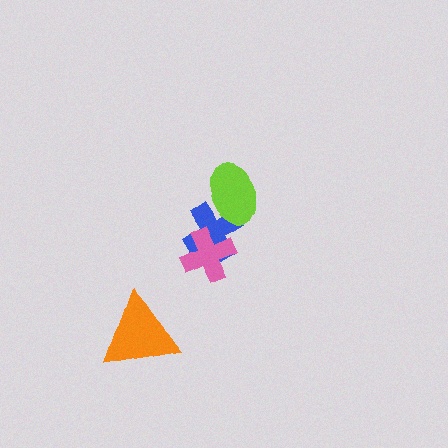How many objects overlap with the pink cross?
1 object overlaps with the pink cross.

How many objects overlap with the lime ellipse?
1 object overlaps with the lime ellipse.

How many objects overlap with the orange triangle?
0 objects overlap with the orange triangle.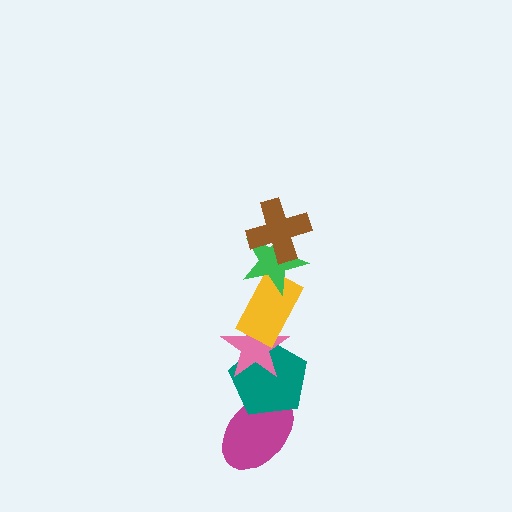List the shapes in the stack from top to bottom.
From top to bottom: the brown cross, the green star, the yellow rectangle, the pink star, the teal pentagon, the magenta ellipse.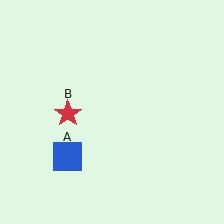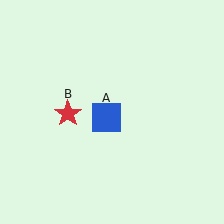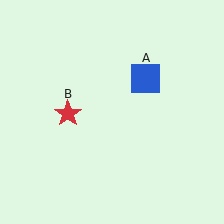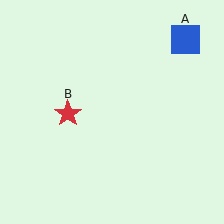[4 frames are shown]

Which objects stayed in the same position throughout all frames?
Red star (object B) remained stationary.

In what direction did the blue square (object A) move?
The blue square (object A) moved up and to the right.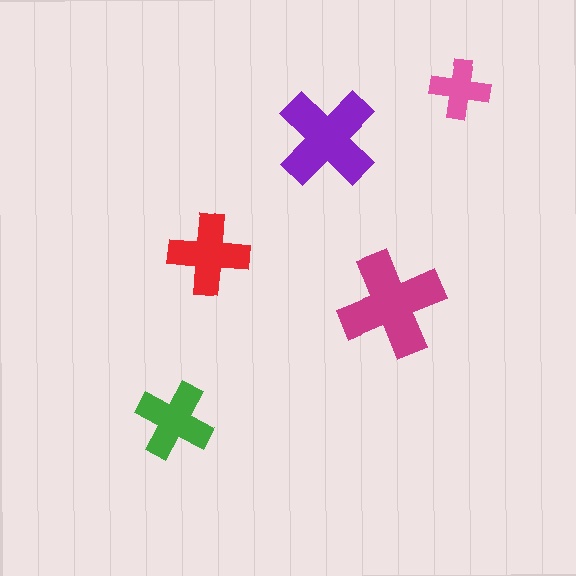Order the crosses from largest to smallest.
the magenta one, the purple one, the red one, the green one, the pink one.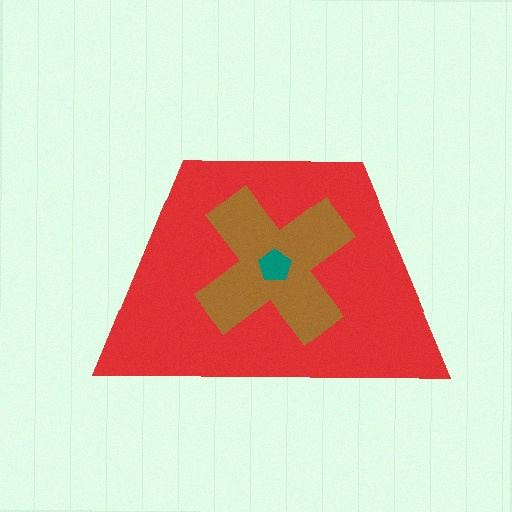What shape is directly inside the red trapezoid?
The brown cross.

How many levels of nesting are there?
3.